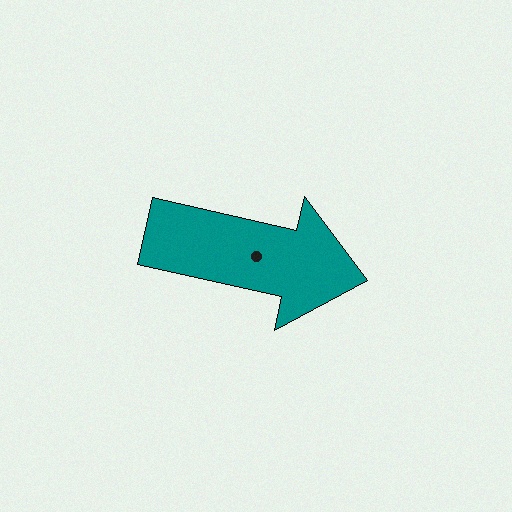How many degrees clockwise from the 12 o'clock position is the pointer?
Approximately 103 degrees.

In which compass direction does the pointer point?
East.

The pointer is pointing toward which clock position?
Roughly 3 o'clock.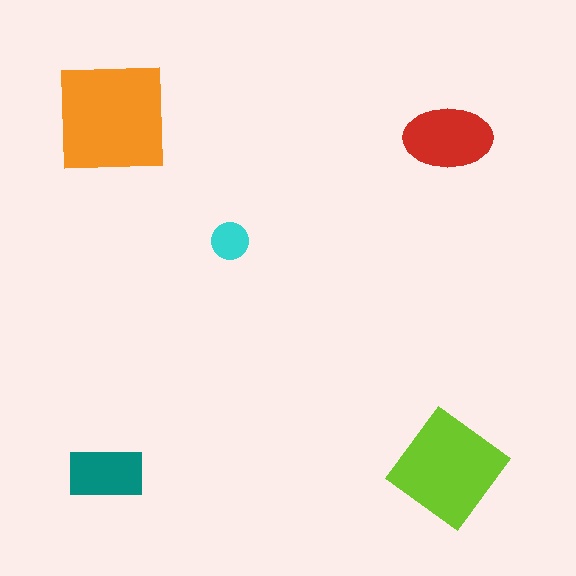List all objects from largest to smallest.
The orange square, the lime diamond, the red ellipse, the teal rectangle, the cyan circle.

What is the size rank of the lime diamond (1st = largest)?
2nd.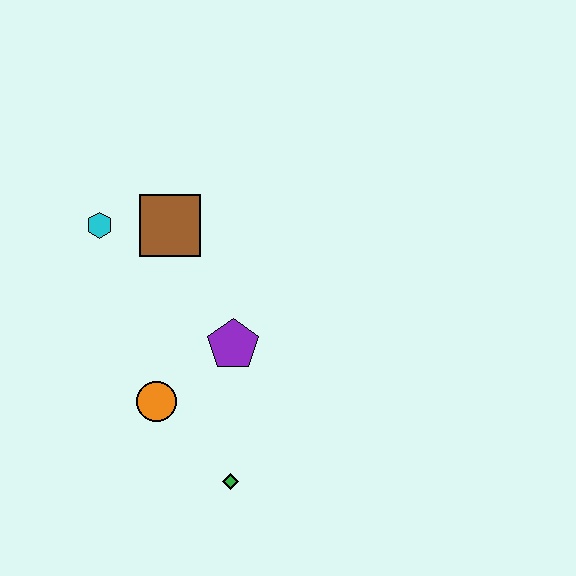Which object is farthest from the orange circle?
The cyan hexagon is farthest from the orange circle.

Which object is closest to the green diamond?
The orange circle is closest to the green diamond.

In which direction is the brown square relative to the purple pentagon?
The brown square is above the purple pentagon.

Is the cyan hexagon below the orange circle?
No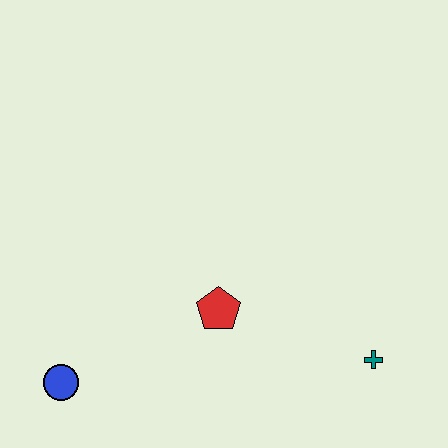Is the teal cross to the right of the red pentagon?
Yes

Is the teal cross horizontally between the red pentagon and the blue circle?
No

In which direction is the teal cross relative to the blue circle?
The teal cross is to the right of the blue circle.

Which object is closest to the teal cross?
The red pentagon is closest to the teal cross.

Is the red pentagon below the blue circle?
No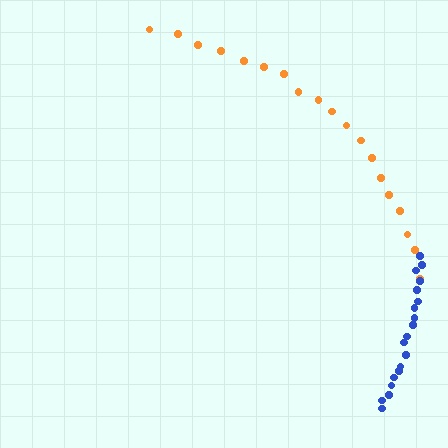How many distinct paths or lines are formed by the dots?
There are 2 distinct paths.